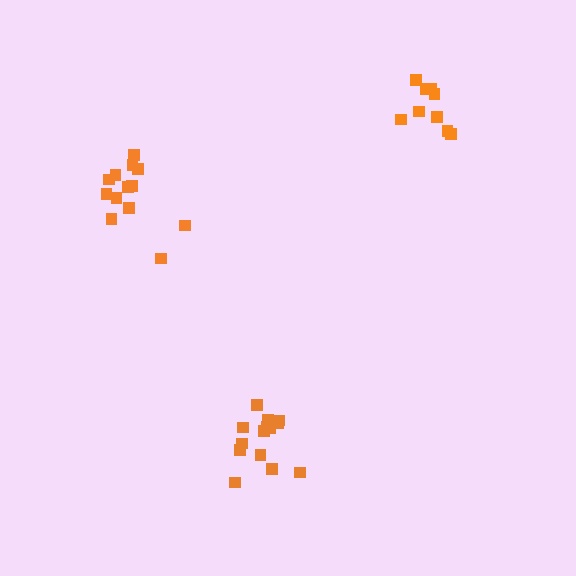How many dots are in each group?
Group 1: 14 dots, Group 2: 9 dots, Group 3: 13 dots (36 total).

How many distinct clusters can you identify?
There are 3 distinct clusters.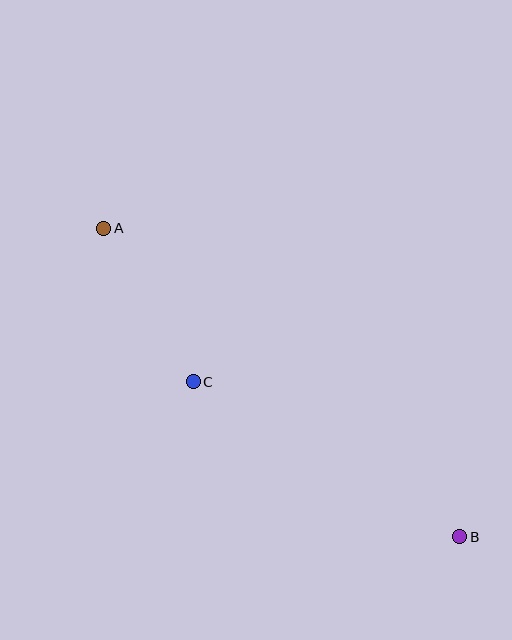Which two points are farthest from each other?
Points A and B are farthest from each other.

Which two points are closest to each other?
Points A and C are closest to each other.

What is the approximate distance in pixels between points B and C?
The distance between B and C is approximately 308 pixels.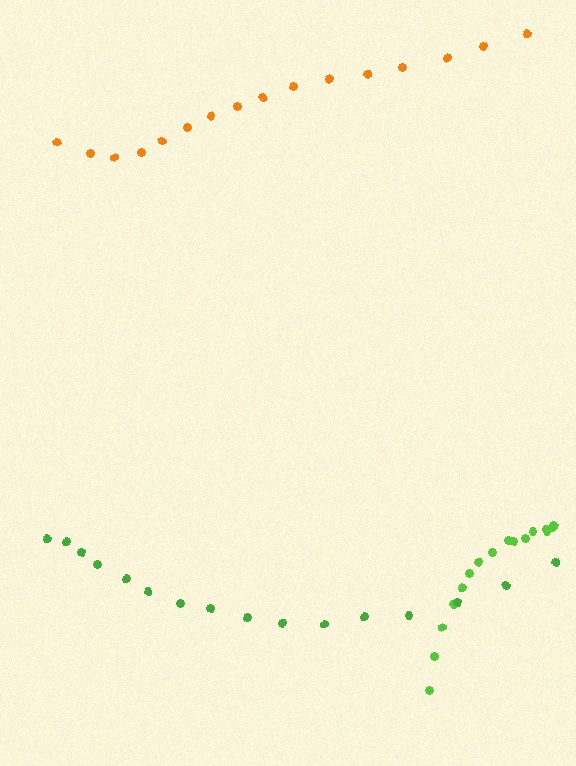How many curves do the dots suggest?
There are 3 distinct paths.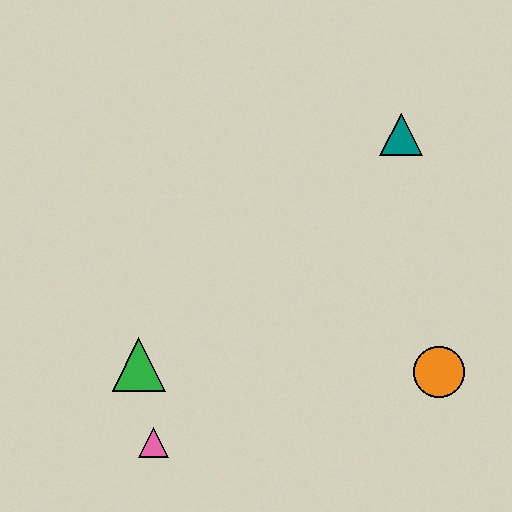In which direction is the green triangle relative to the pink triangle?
The green triangle is above the pink triangle.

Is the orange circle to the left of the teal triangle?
No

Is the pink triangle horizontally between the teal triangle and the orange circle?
No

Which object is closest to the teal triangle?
The orange circle is closest to the teal triangle.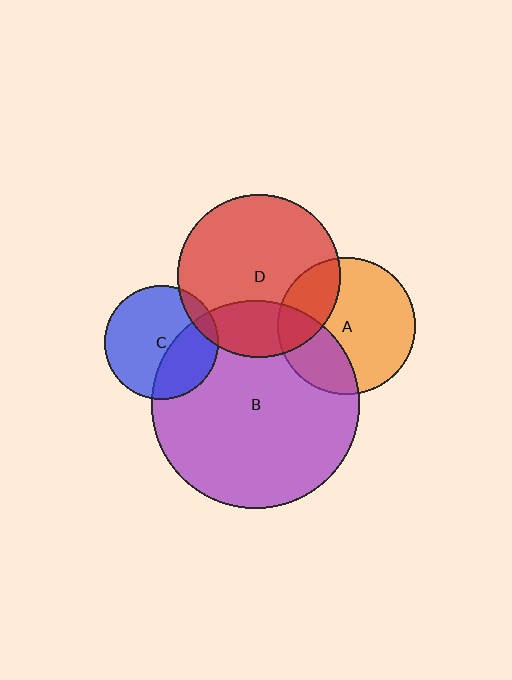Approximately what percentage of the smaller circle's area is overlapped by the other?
Approximately 35%.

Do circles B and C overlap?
Yes.